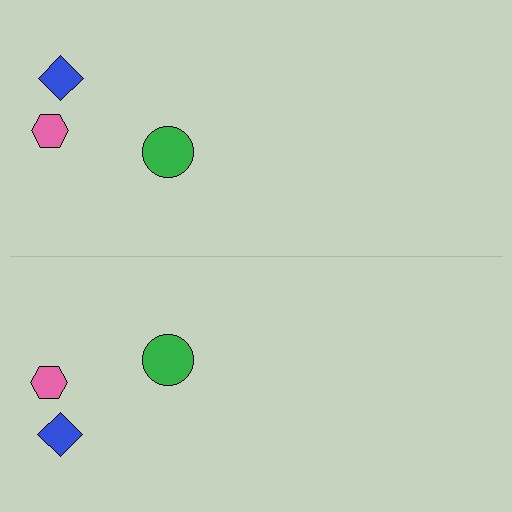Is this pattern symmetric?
Yes, this pattern has bilateral (reflection) symmetry.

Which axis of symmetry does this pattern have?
The pattern has a horizontal axis of symmetry running through the center of the image.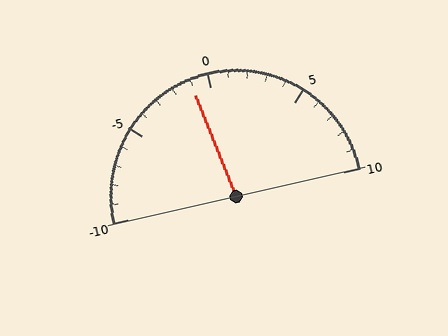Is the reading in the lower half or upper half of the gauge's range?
The reading is in the lower half of the range (-10 to 10).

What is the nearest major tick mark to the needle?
The nearest major tick mark is 0.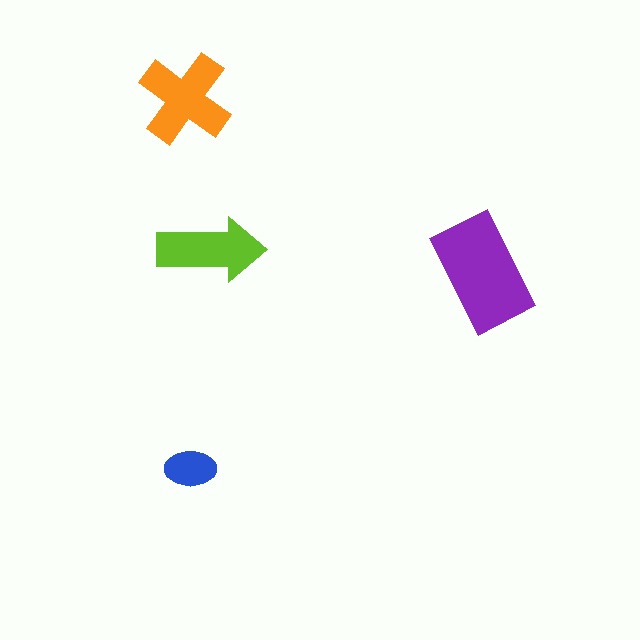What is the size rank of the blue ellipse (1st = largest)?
4th.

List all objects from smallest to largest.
The blue ellipse, the lime arrow, the orange cross, the purple rectangle.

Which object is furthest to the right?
The purple rectangle is rightmost.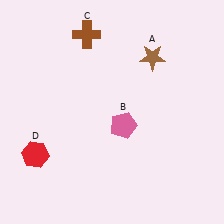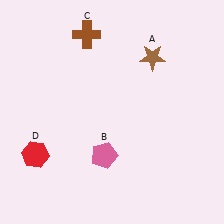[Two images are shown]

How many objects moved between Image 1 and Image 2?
1 object moved between the two images.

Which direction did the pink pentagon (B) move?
The pink pentagon (B) moved down.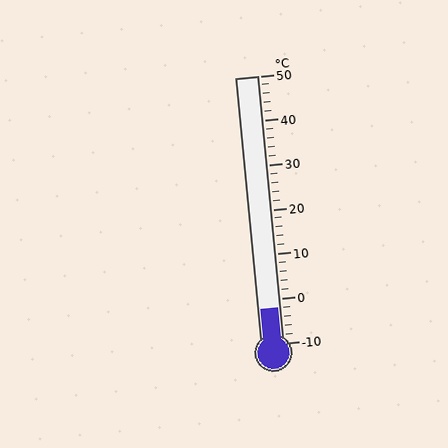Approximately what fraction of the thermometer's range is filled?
The thermometer is filled to approximately 15% of its range.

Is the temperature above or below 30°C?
The temperature is below 30°C.